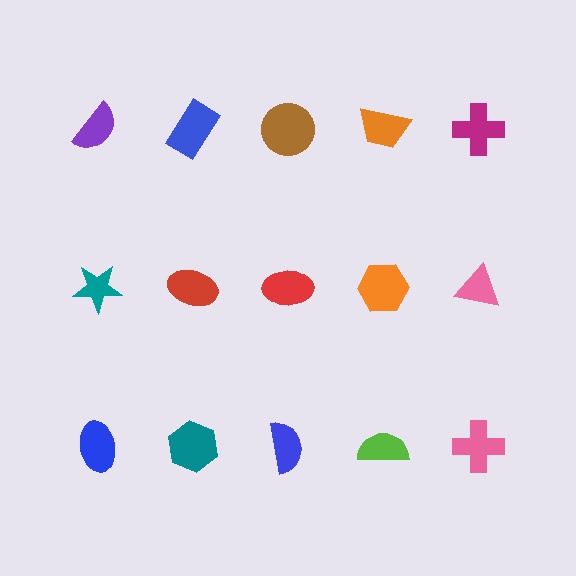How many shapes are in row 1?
5 shapes.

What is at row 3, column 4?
A lime semicircle.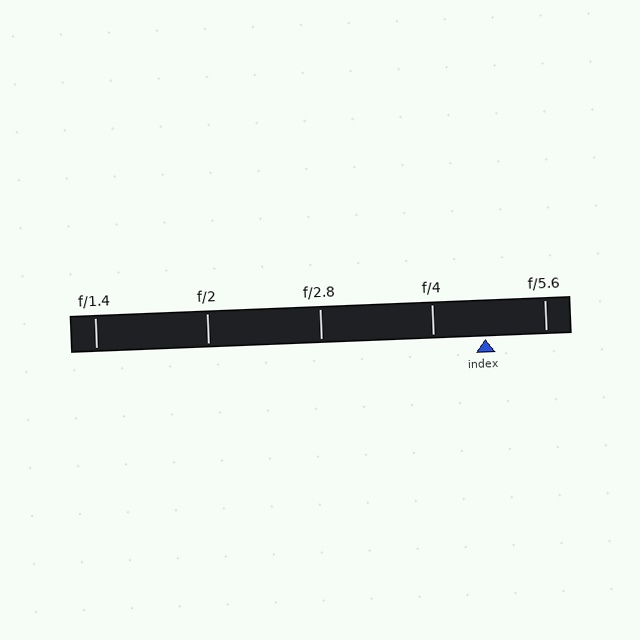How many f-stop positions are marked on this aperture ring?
There are 5 f-stop positions marked.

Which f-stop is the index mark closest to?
The index mark is closest to f/4.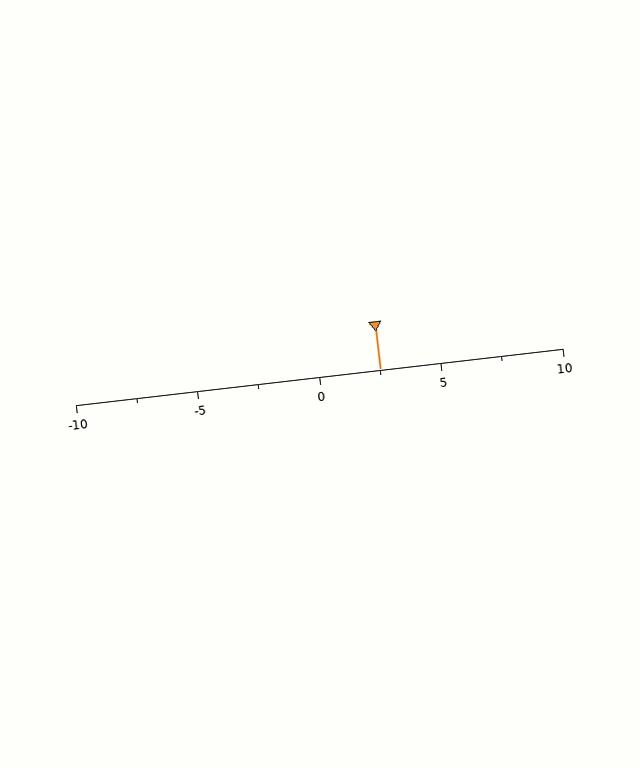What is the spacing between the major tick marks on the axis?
The major ticks are spaced 5 apart.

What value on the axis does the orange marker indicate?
The marker indicates approximately 2.5.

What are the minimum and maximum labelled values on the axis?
The axis runs from -10 to 10.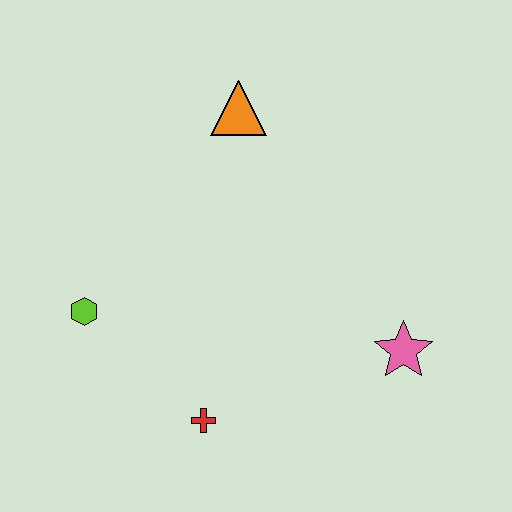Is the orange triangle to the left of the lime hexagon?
No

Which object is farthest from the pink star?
The lime hexagon is farthest from the pink star.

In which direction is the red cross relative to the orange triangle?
The red cross is below the orange triangle.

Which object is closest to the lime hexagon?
The red cross is closest to the lime hexagon.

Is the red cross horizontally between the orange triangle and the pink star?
No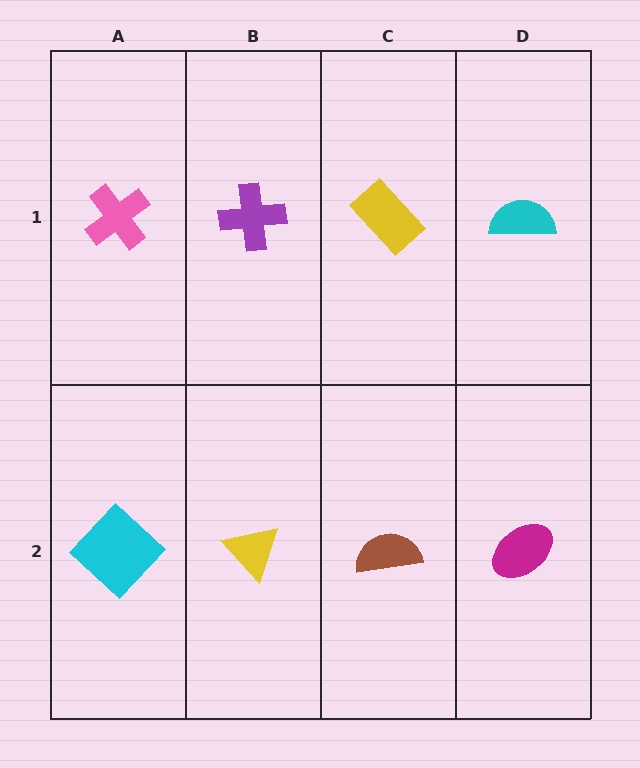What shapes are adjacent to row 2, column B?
A purple cross (row 1, column B), a cyan diamond (row 2, column A), a brown semicircle (row 2, column C).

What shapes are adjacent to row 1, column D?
A magenta ellipse (row 2, column D), a yellow rectangle (row 1, column C).